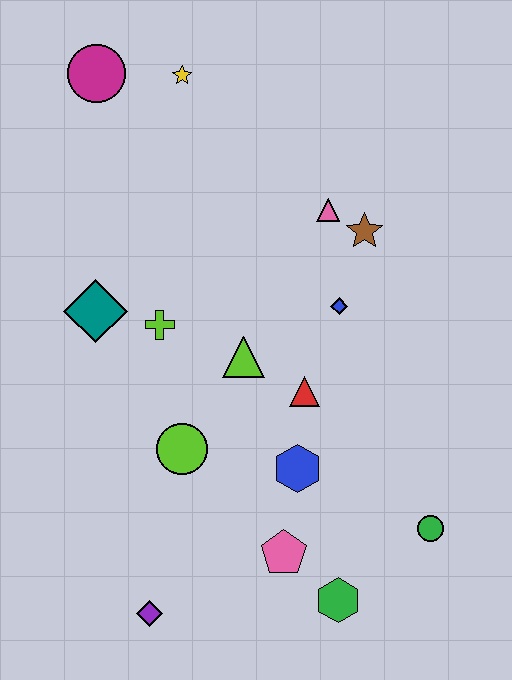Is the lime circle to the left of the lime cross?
No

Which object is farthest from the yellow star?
The green hexagon is farthest from the yellow star.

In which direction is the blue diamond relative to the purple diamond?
The blue diamond is above the purple diamond.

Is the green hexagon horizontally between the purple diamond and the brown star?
Yes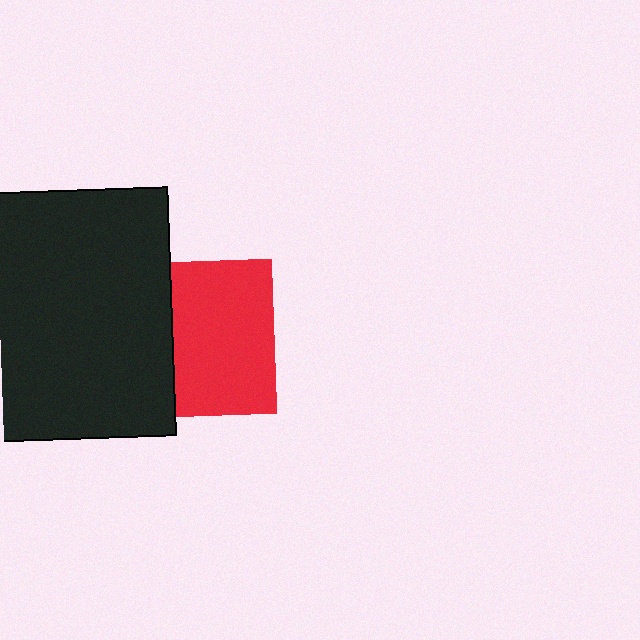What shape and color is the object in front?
The object in front is a black rectangle.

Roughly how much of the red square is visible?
About half of it is visible (roughly 65%).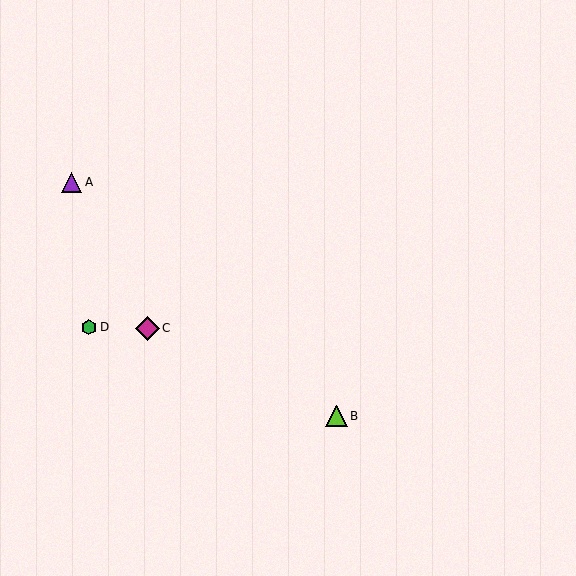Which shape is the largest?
The magenta diamond (labeled C) is the largest.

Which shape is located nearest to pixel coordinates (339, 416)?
The lime triangle (labeled B) at (336, 416) is nearest to that location.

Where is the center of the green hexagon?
The center of the green hexagon is at (89, 327).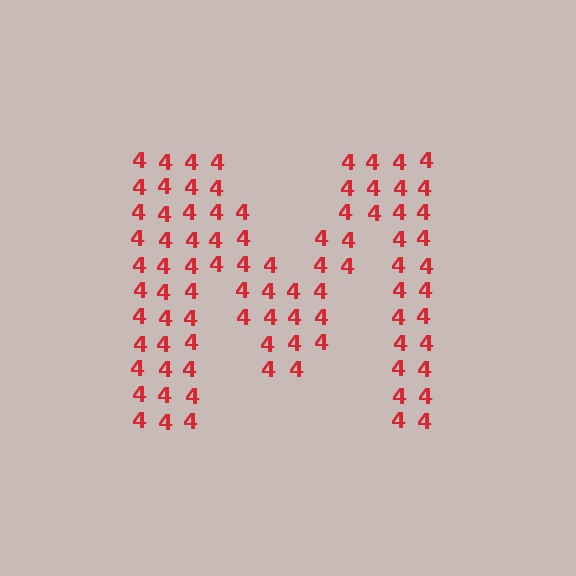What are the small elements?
The small elements are digit 4's.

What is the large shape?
The large shape is the letter M.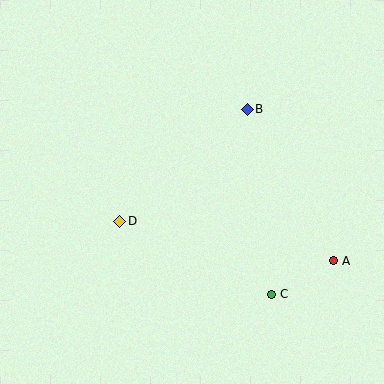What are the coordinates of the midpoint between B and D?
The midpoint between B and D is at (183, 165).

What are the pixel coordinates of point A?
Point A is at (334, 261).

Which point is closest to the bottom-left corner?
Point D is closest to the bottom-left corner.